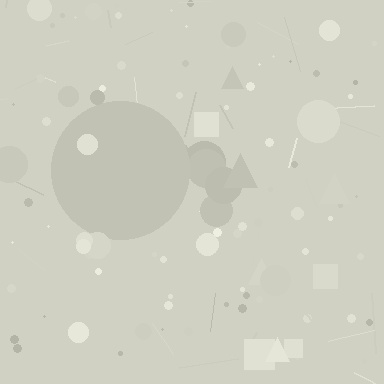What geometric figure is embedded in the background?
A circle is embedded in the background.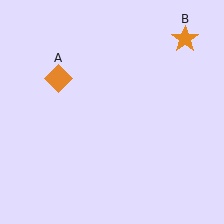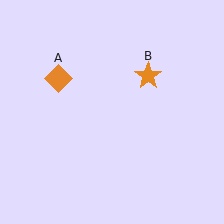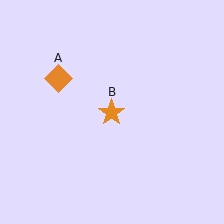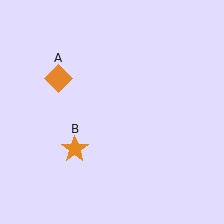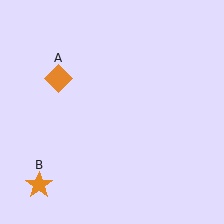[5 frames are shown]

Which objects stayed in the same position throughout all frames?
Orange diamond (object A) remained stationary.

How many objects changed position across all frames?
1 object changed position: orange star (object B).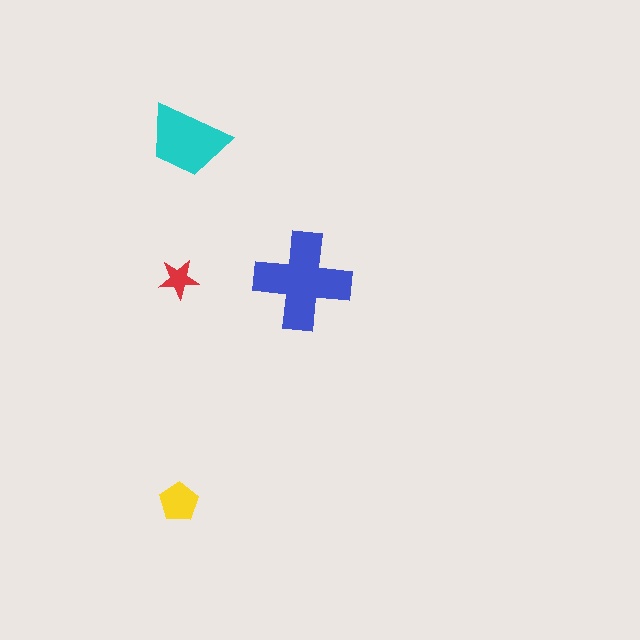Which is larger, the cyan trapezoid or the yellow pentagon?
The cyan trapezoid.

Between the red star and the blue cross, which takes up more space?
The blue cross.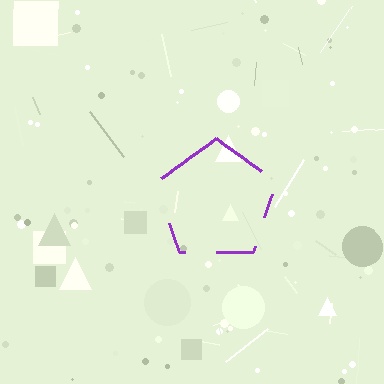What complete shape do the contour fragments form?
The contour fragments form a pentagon.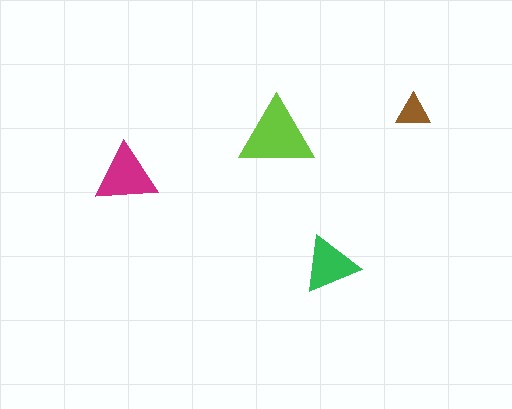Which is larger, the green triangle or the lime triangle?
The lime one.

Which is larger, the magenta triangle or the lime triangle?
The lime one.